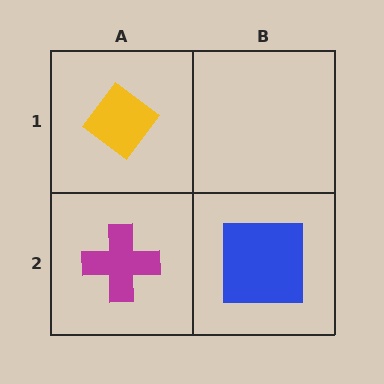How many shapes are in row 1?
1 shape.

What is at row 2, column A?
A magenta cross.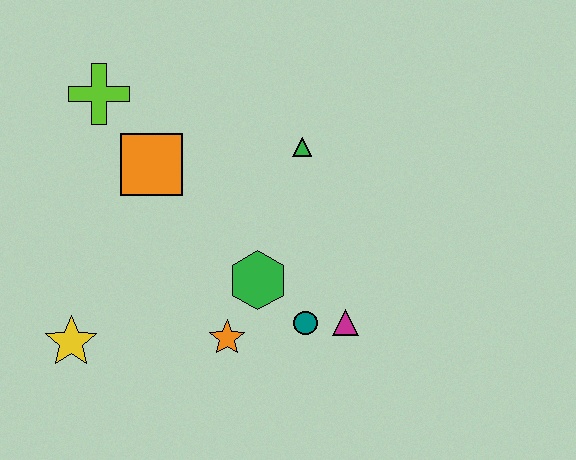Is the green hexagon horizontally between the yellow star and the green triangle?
Yes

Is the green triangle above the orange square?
Yes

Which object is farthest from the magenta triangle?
The lime cross is farthest from the magenta triangle.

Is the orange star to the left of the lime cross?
No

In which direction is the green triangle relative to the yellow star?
The green triangle is to the right of the yellow star.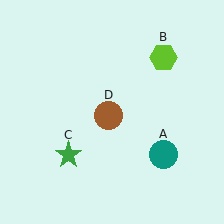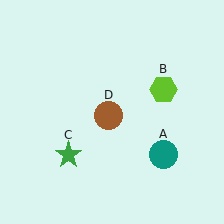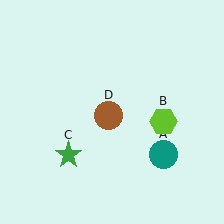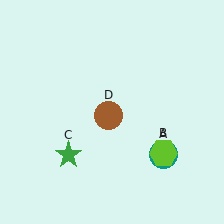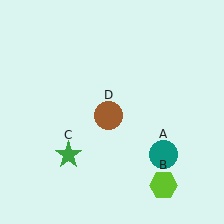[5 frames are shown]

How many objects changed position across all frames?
1 object changed position: lime hexagon (object B).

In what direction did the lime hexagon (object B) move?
The lime hexagon (object B) moved down.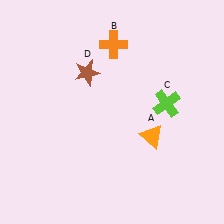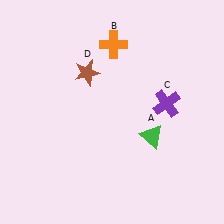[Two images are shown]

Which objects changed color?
A changed from orange to green. C changed from lime to purple.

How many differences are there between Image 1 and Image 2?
There are 2 differences between the two images.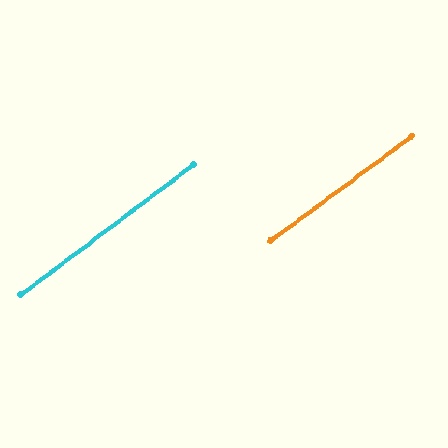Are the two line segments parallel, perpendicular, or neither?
Parallel — their directions differ by only 0.8°.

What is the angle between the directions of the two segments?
Approximately 1 degree.